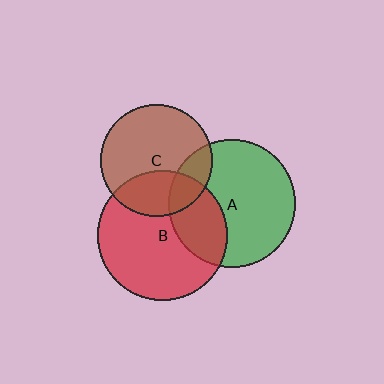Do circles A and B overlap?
Yes.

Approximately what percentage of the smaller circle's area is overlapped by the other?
Approximately 30%.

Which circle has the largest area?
Circle B (red).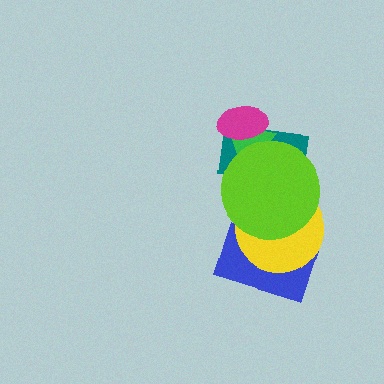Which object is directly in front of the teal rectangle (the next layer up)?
The green triangle is directly in front of the teal rectangle.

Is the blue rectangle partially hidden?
Yes, it is partially covered by another shape.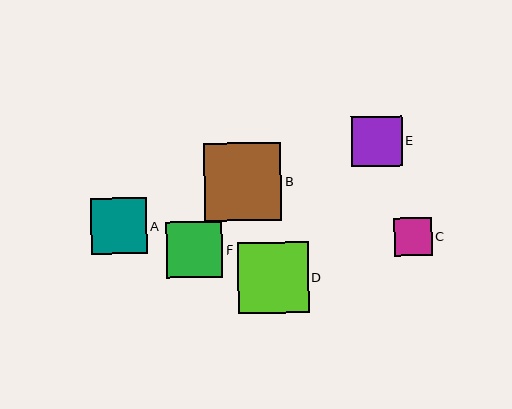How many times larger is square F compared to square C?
Square F is approximately 1.5 times the size of square C.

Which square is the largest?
Square B is the largest with a size of approximately 78 pixels.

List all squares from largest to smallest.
From largest to smallest: B, D, A, F, E, C.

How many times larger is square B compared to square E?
Square B is approximately 1.5 times the size of square E.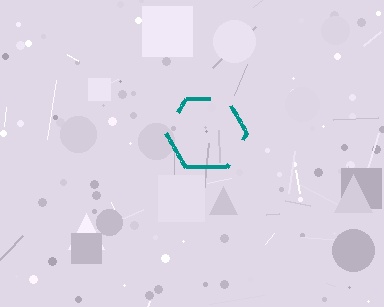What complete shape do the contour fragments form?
The contour fragments form a hexagon.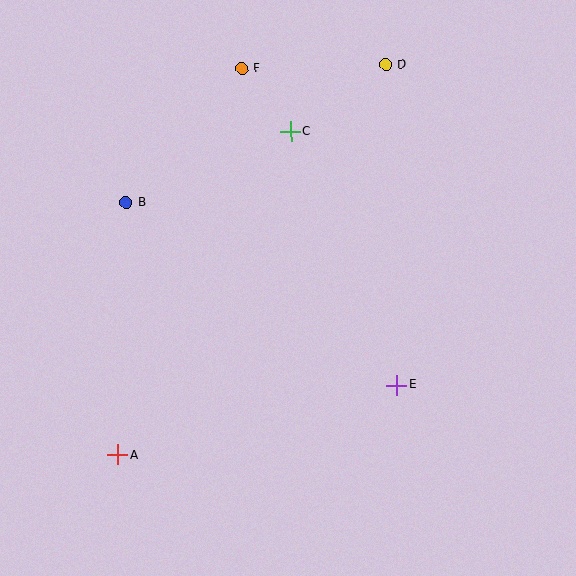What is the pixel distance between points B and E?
The distance between B and E is 326 pixels.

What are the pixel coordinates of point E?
Point E is at (397, 385).